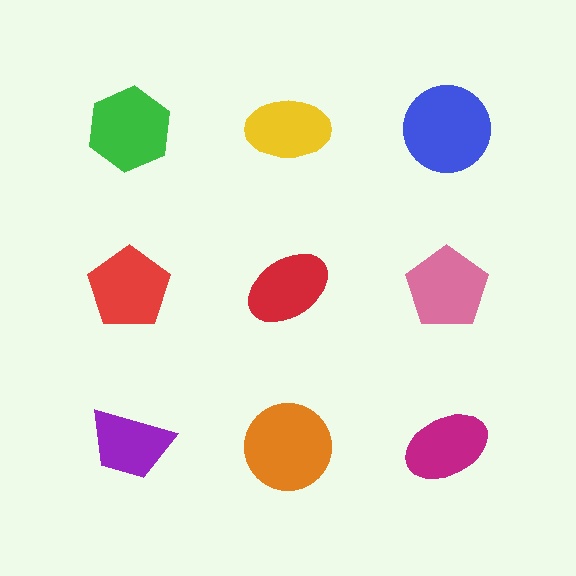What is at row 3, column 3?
A magenta ellipse.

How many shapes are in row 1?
3 shapes.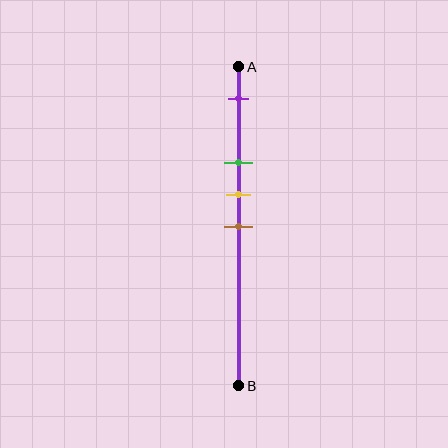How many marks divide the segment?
There are 4 marks dividing the segment.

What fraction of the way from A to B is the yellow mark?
The yellow mark is approximately 40% (0.4) of the way from A to B.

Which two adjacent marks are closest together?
The yellow and brown marks are the closest adjacent pair.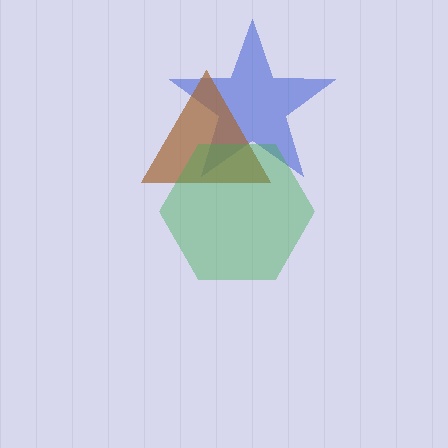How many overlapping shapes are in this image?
There are 3 overlapping shapes in the image.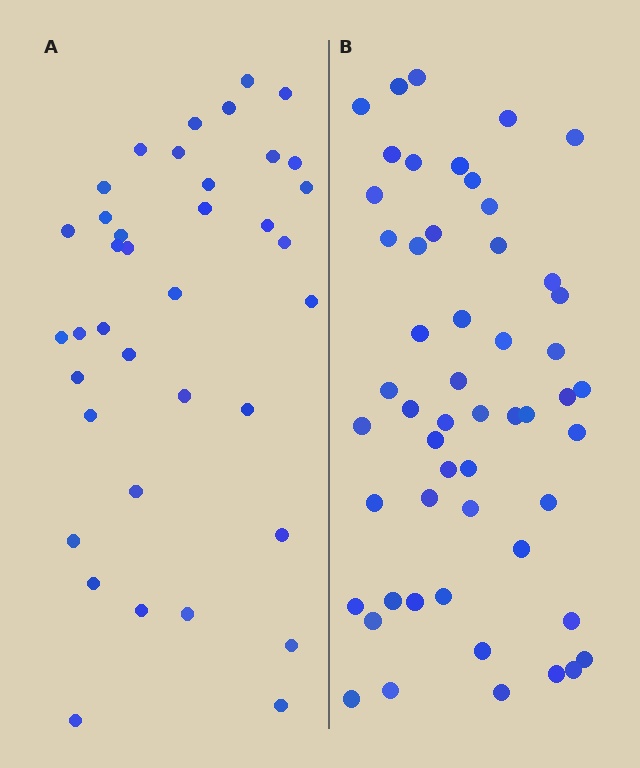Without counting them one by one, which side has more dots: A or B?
Region B (the right region) has more dots.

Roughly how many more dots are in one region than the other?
Region B has approximately 15 more dots than region A.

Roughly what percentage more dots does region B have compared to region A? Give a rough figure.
About 40% more.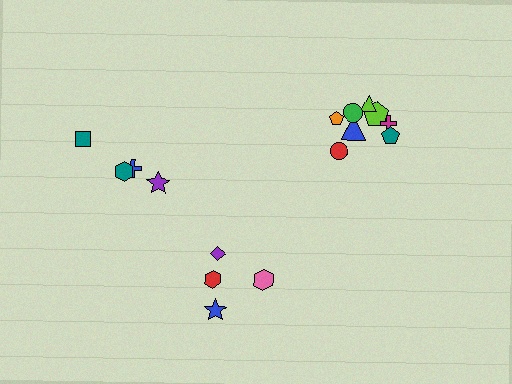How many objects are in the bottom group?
There are 4 objects.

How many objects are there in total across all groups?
There are 16 objects.